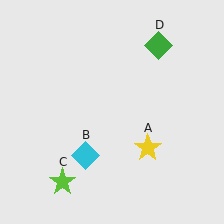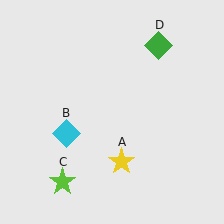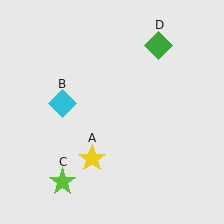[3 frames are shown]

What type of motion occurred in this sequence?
The yellow star (object A), cyan diamond (object B) rotated clockwise around the center of the scene.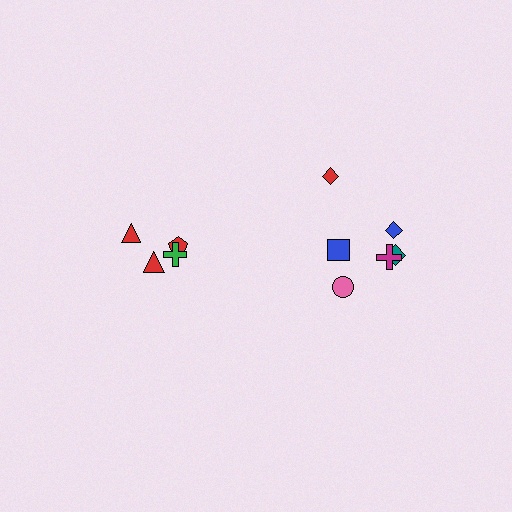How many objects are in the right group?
There are 6 objects.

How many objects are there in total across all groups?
There are 10 objects.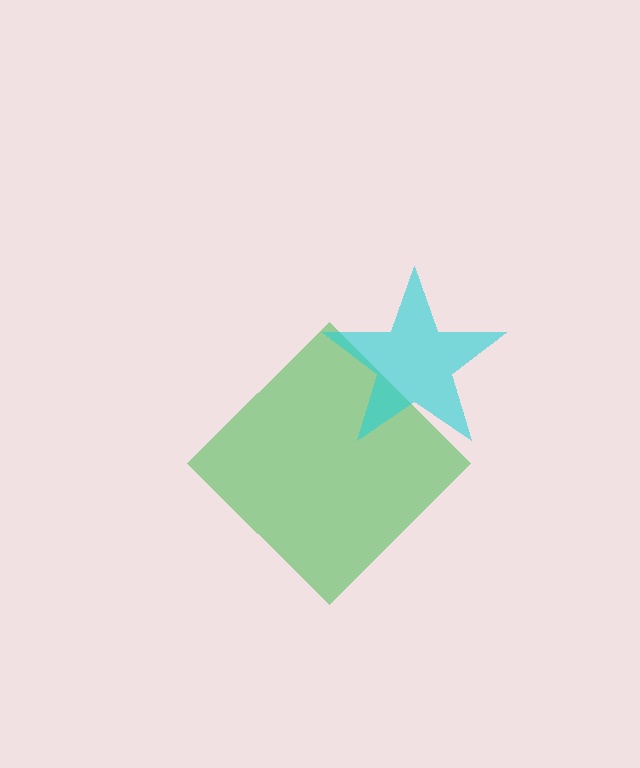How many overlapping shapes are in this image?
There are 2 overlapping shapes in the image.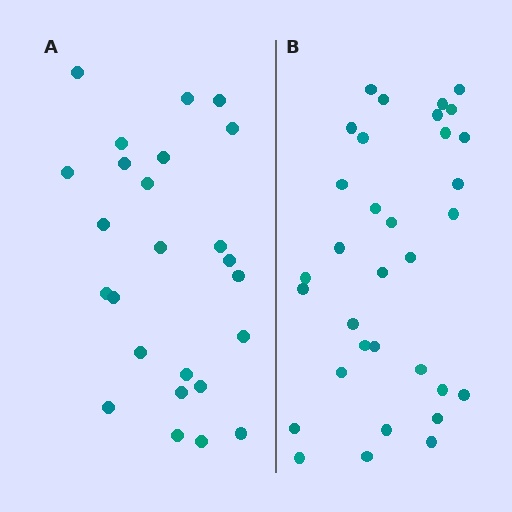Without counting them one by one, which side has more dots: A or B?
Region B (the right region) has more dots.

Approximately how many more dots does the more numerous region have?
Region B has roughly 8 or so more dots than region A.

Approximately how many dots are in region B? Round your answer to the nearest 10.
About 30 dots. (The exact count is 33, which rounds to 30.)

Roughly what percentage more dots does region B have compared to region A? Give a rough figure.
About 30% more.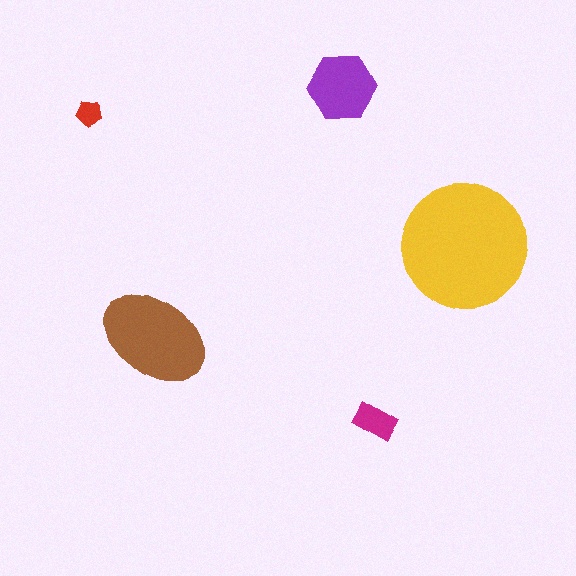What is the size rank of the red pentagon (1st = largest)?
5th.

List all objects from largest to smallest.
The yellow circle, the brown ellipse, the purple hexagon, the magenta rectangle, the red pentagon.